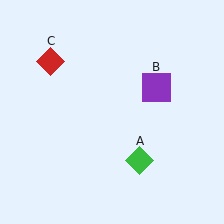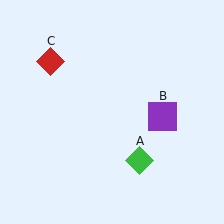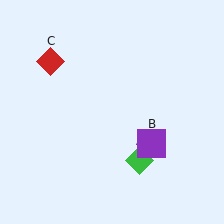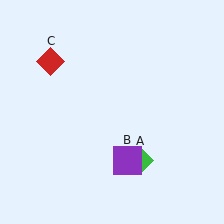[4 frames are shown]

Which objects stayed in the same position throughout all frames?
Green diamond (object A) and red diamond (object C) remained stationary.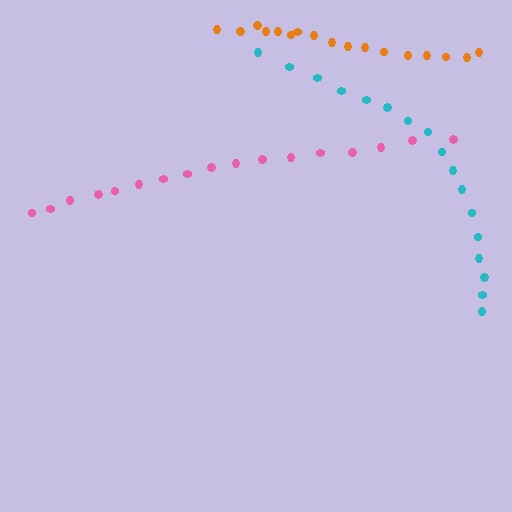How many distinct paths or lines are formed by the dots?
There are 3 distinct paths.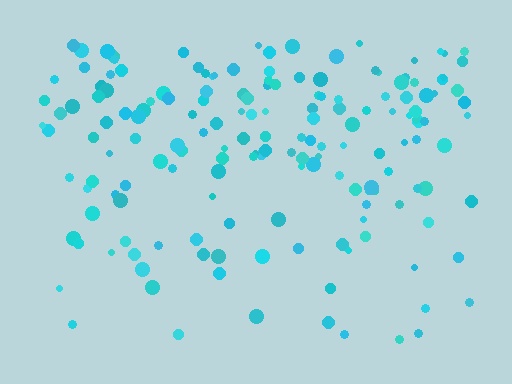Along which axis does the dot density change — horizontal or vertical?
Vertical.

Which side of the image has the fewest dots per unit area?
The bottom.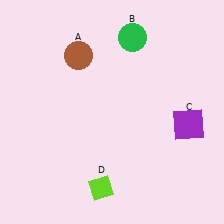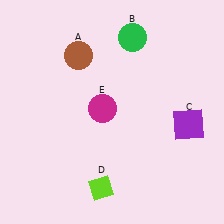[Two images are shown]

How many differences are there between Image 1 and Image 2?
There is 1 difference between the two images.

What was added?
A magenta circle (E) was added in Image 2.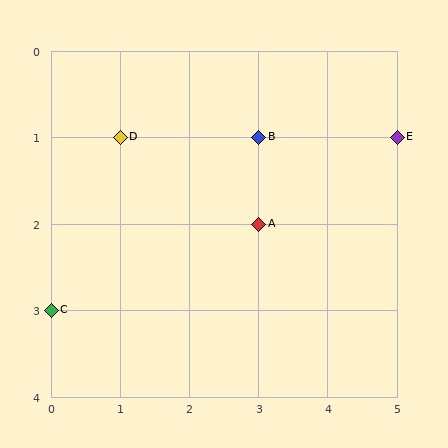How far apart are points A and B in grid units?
Points A and B are 1 row apart.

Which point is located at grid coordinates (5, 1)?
Point E is at (5, 1).